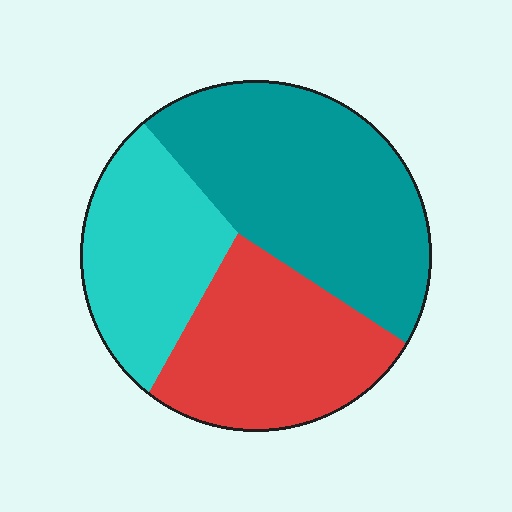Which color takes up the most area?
Teal, at roughly 45%.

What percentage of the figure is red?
Red takes up about one third (1/3) of the figure.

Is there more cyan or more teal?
Teal.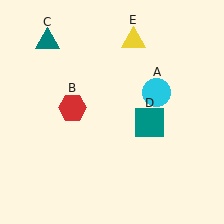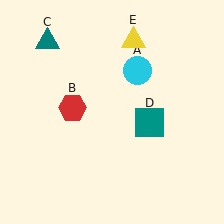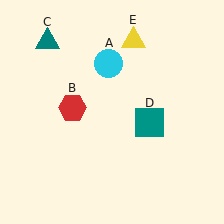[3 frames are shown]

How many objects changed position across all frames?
1 object changed position: cyan circle (object A).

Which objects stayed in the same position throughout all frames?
Red hexagon (object B) and teal triangle (object C) and teal square (object D) and yellow triangle (object E) remained stationary.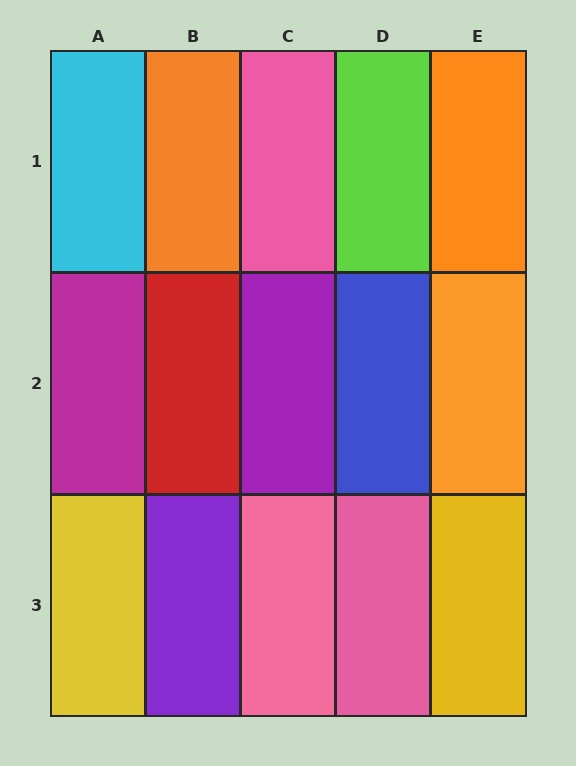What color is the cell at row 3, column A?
Yellow.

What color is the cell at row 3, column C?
Pink.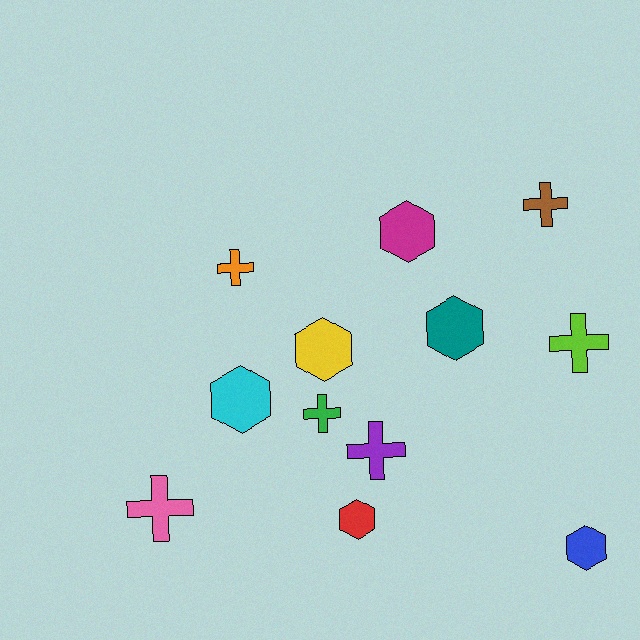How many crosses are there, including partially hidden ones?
There are 6 crosses.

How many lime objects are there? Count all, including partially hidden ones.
There is 1 lime object.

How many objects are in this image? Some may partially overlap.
There are 12 objects.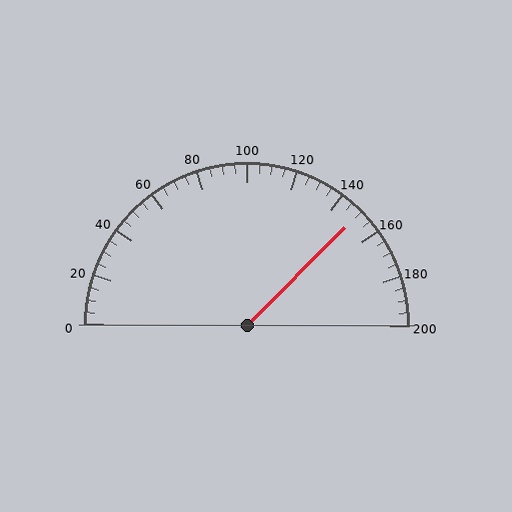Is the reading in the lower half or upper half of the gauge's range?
The reading is in the upper half of the range (0 to 200).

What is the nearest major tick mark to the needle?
The nearest major tick mark is 160.